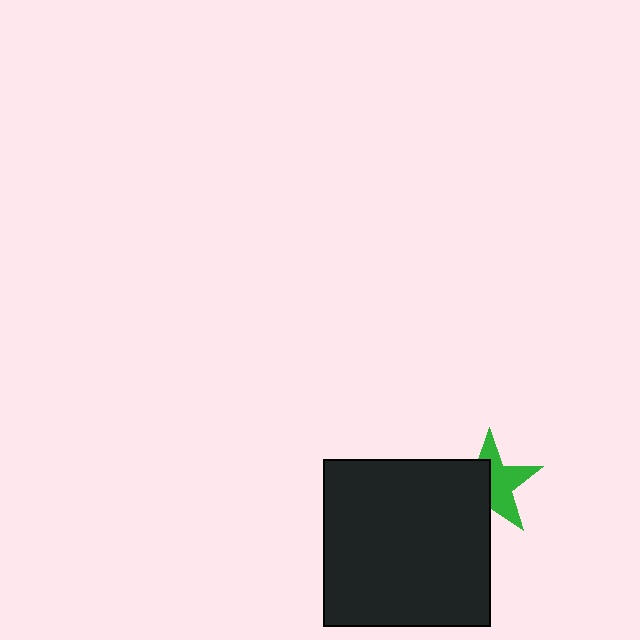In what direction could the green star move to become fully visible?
The green star could move right. That would shift it out from behind the black square entirely.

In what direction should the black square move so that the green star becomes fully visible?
The black square should move left. That is the shortest direction to clear the overlap and leave the green star fully visible.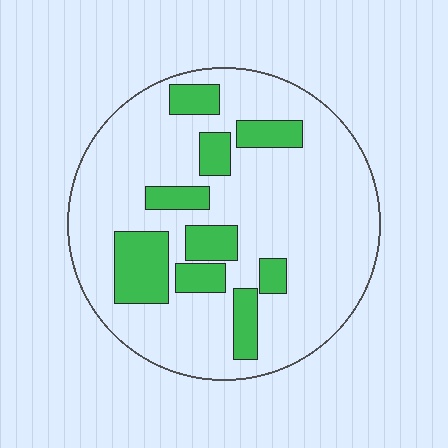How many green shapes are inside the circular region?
9.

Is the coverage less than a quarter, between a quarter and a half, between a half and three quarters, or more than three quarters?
Less than a quarter.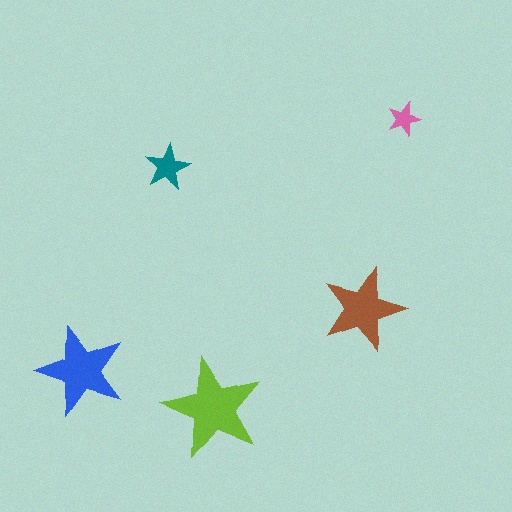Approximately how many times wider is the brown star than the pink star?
About 2.5 times wider.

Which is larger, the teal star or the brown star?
The brown one.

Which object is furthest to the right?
The pink star is rightmost.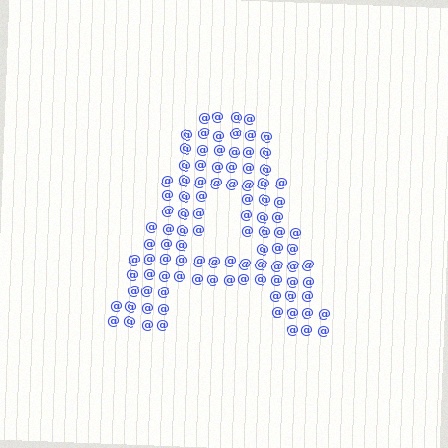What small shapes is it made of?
It is made of small at signs.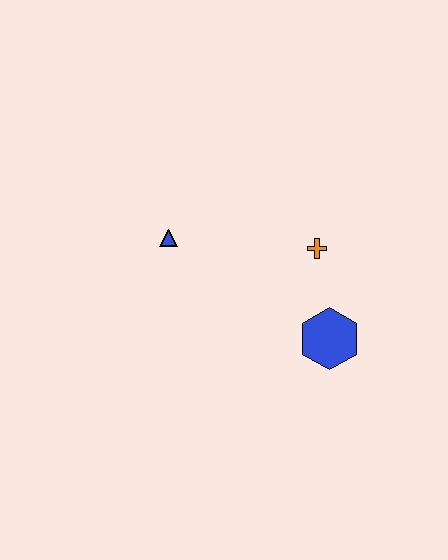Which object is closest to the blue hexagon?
The orange cross is closest to the blue hexagon.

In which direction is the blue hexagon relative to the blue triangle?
The blue hexagon is to the right of the blue triangle.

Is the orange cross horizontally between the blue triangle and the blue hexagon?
Yes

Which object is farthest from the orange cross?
The blue triangle is farthest from the orange cross.